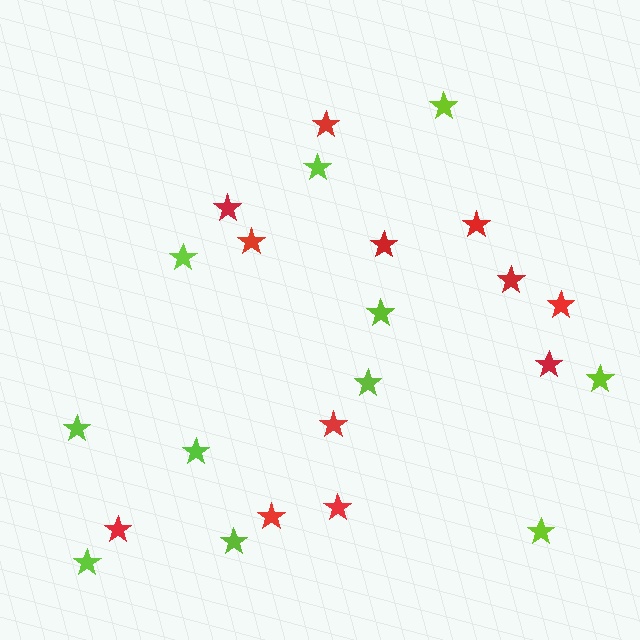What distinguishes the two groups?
There are 2 groups: one group of lime stars (11) and one group of red stars (12).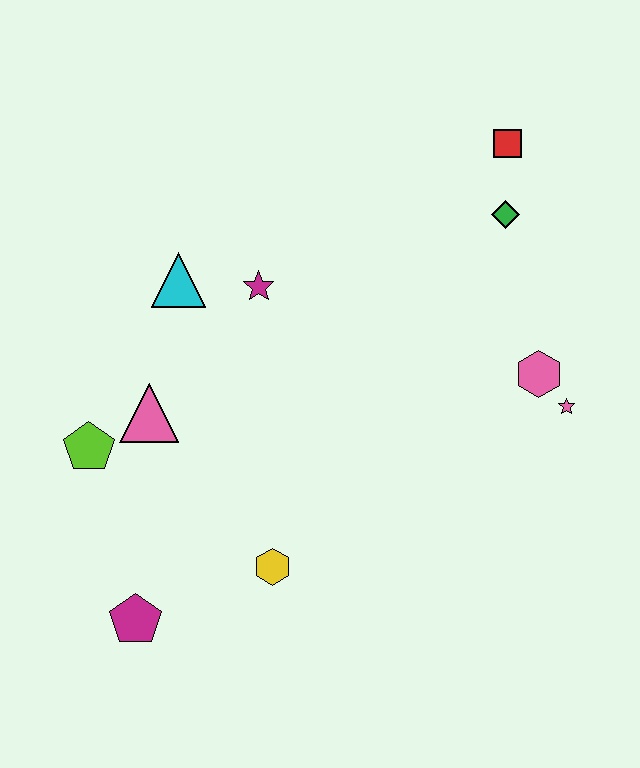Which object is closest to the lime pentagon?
The pink triangle is closest to the lime pentagon.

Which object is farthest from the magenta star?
The magenta pentagon is farthest from the magenta star.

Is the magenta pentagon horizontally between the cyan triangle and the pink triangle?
No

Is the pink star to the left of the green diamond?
No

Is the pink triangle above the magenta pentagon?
Yes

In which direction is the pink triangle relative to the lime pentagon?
The pink triangle is to the right of the lime pentagon.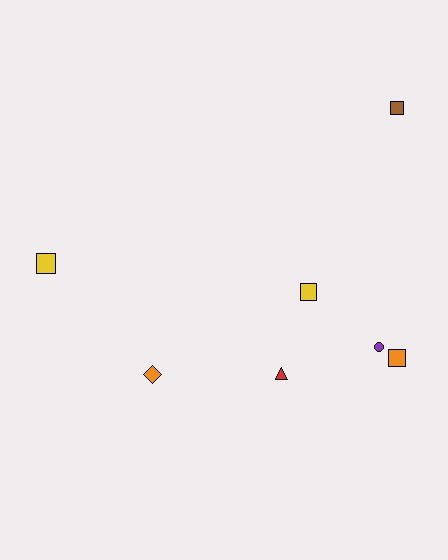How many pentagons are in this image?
There are no pentagons.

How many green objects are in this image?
There are no green objects.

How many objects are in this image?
There are 7 objects.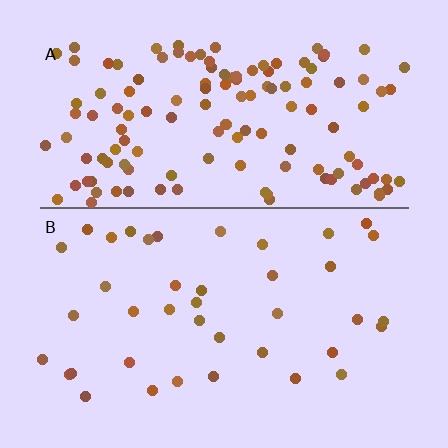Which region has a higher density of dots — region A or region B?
A (the top).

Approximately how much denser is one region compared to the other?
Approximately 3.4× — region A over region B.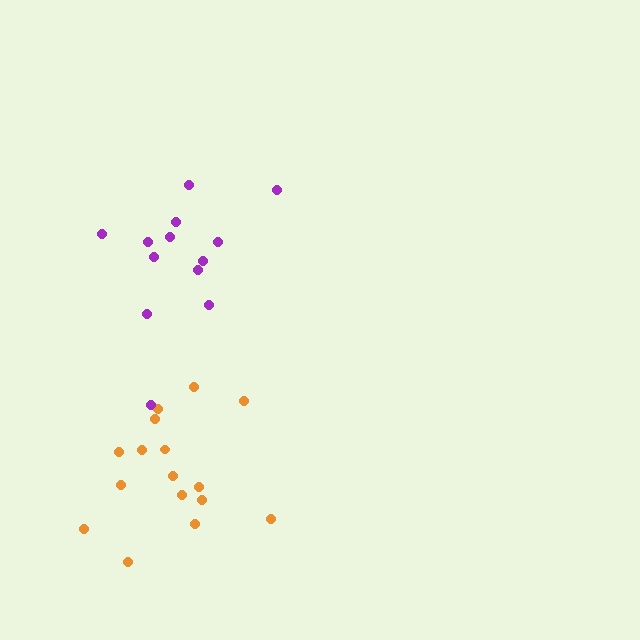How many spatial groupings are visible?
There are 2 spatial groupings.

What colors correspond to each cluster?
The clusters are colored: orange, purple.